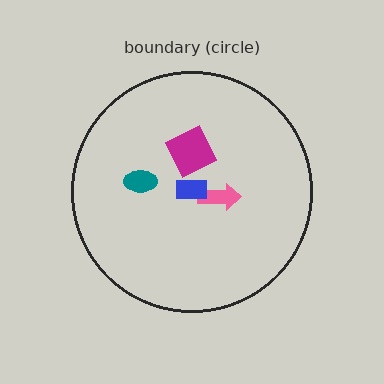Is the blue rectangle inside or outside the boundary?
Inside.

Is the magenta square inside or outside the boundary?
Inside.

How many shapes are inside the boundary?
4 inside, 0 outside.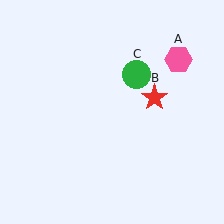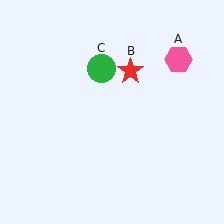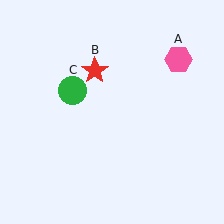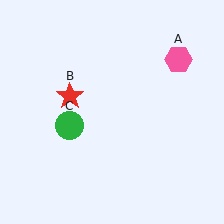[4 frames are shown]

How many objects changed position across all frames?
2 objects changed position: red star (object B), green circle (object C).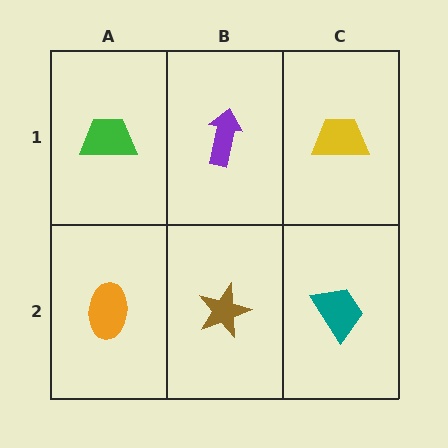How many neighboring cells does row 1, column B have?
3.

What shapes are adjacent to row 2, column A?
A green trapezoid (row 1, column A), a brown star (row 2, column B).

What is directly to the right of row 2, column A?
A brown star.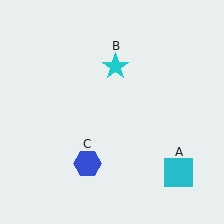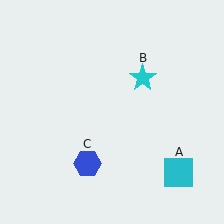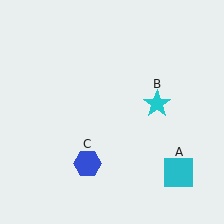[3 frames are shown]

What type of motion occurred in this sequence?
The cyan star (object B) rotated clockwise around the center of the scene.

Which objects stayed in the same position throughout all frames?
Cyan square (object A) and blue hexagon (object C) remained stationary.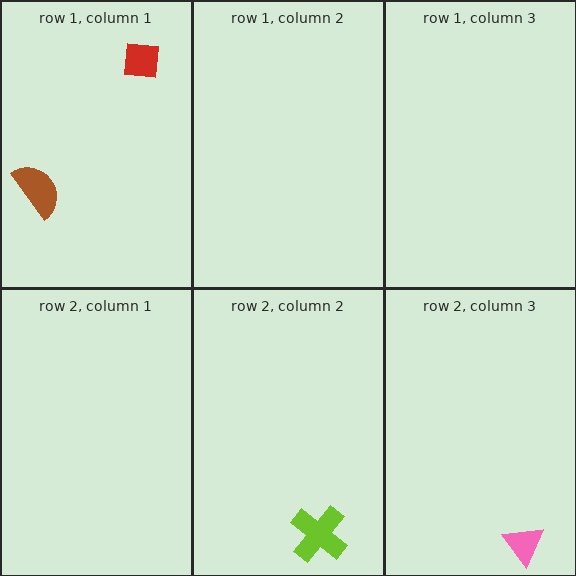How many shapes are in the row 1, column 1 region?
2.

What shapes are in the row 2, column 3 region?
The pink triangle.